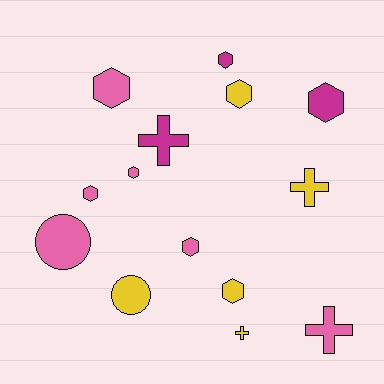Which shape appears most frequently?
Hexagon, with 8 objects.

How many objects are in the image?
There are 14 objects.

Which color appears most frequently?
Pink, with 6 objects.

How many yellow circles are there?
There is 1 yellow circle.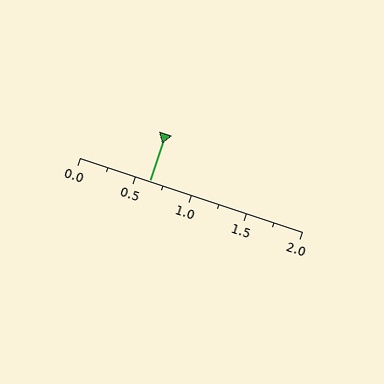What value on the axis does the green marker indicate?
The marker indicates approximately 0.62.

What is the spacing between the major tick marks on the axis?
The major ticks are spaced 0.5 apart.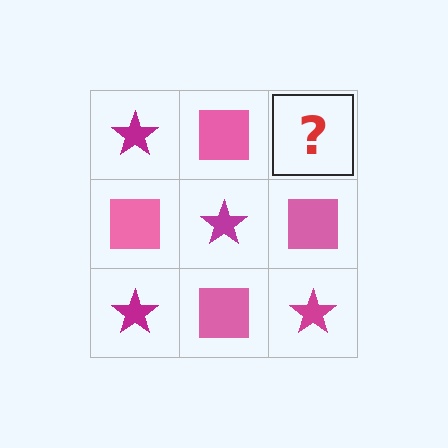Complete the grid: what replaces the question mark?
The question mark should be replaced with a magenta star.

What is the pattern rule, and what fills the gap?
The rule is that it alternates magenta star and pink square in a checkerboard pattern. The gap should be filled with a magenta star.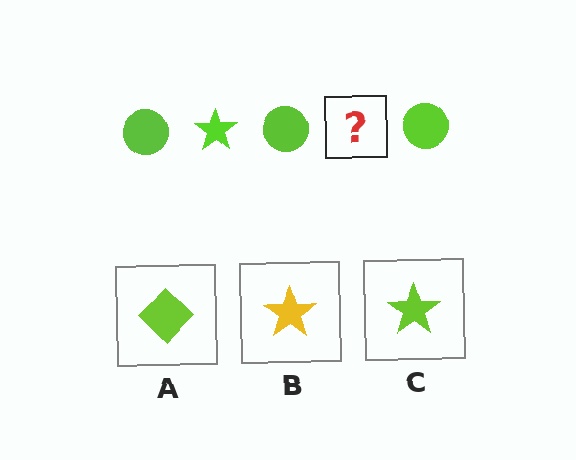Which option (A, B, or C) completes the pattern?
C.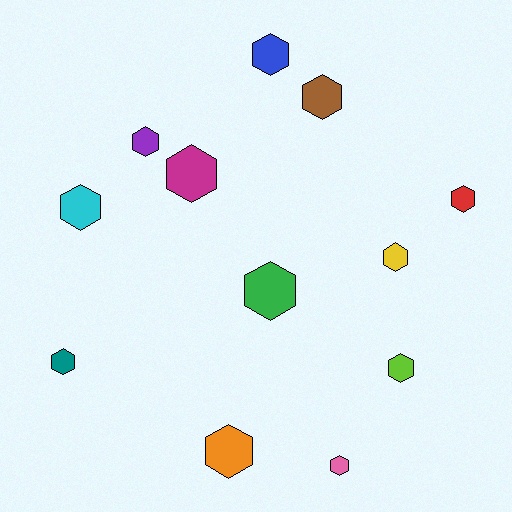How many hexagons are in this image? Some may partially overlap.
There are 12 hexagons.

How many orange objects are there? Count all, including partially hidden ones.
There is 1 orange object.